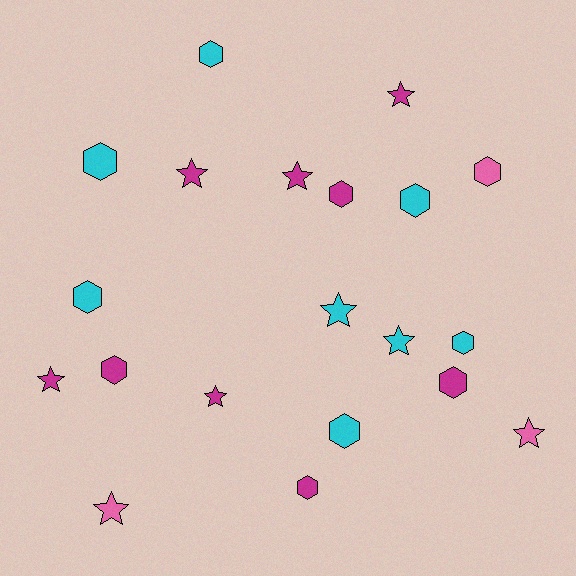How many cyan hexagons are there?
There are 6 cyan hexagons.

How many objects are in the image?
There are 20 objects.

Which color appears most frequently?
Magenta, with 9 objects.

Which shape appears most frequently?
Hexagon, with 11 objects.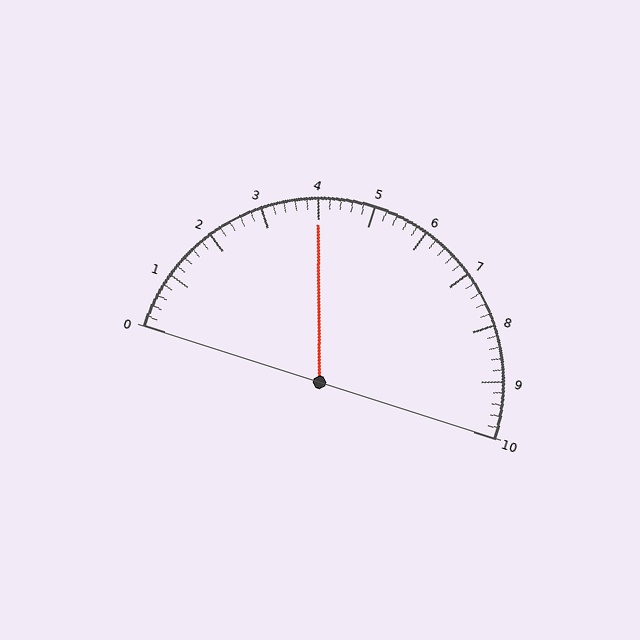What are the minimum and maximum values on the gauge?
The gauge ranges from 0 to 10.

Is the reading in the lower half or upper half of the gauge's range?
The reading is in the lower half of the range (0 to 10).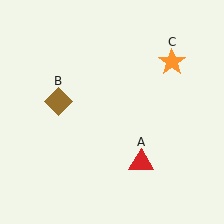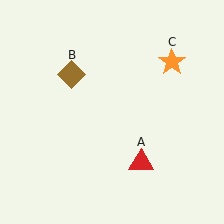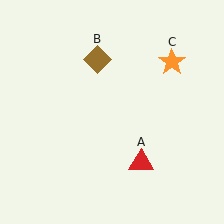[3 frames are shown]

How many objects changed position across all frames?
1 object changed position: brown diamond (object B).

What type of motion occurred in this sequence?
The brown diamond (object B) rotated clockwise around the center of the scene.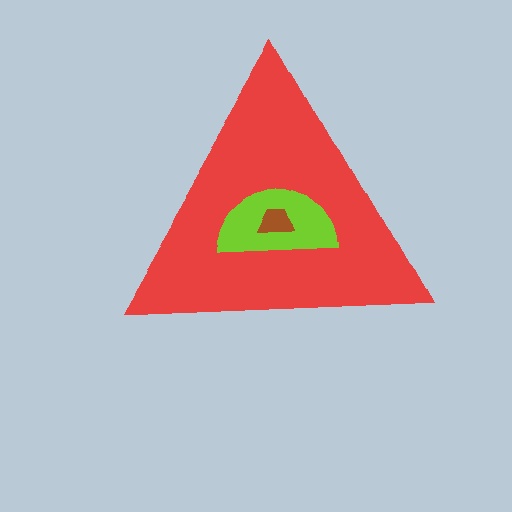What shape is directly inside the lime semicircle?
The brown trapezoid.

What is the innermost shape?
The brown trapezoid.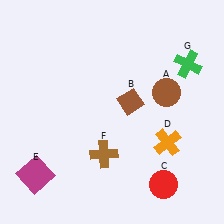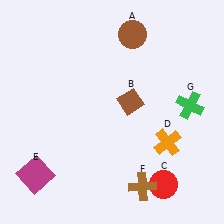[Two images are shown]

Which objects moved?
The objects that moved are: the brown circle (A), the brown cross (F), the green cross (G).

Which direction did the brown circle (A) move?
The brown circle (A) moved up.